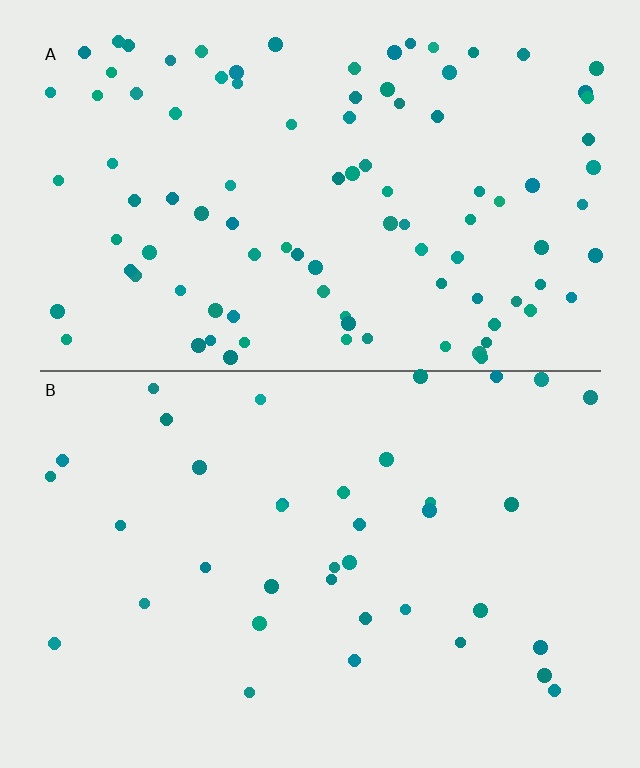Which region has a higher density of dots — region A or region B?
A (the top).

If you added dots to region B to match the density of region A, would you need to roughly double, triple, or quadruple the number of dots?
Approximately triple.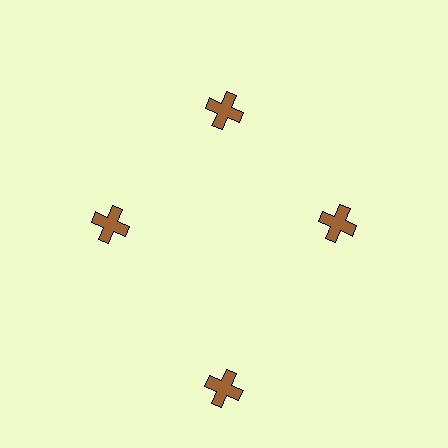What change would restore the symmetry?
The symmetry would be restored by moving it inward, back onto the ring so that all 4 crosses sit at equal angles and equal distance from the center.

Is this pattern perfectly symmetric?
No. The 4 brown crosses are arranged in a ring, but one element near the 6 o'clock position is pushed outward from the center, breaking the 4-fold rotational symmetry.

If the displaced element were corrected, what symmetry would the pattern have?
It would have 4-fold rotational symmetry — the pattern would map onto itself every 90 degrees.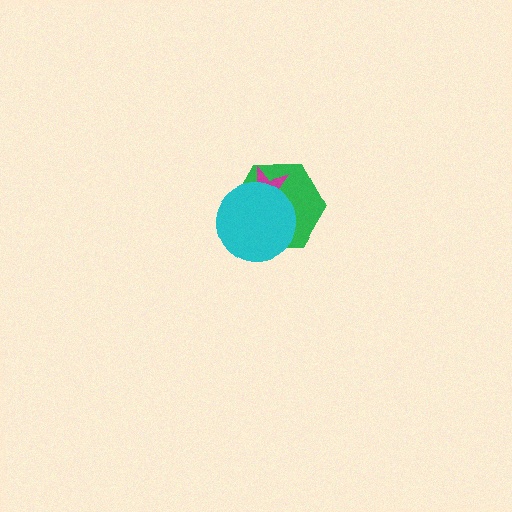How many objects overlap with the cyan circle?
2 objects overlap with the cyan circle.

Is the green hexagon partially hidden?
Yes, it is partially covered by another shape.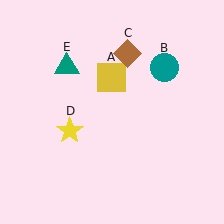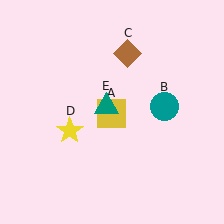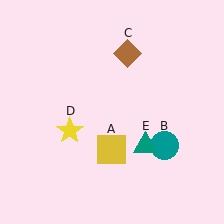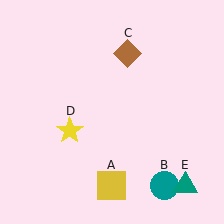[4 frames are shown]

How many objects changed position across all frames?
3 objects changed position: yellow square (object A), teal circle (object B), teal triangle (object E).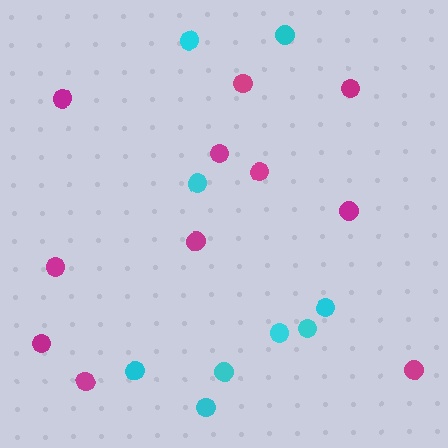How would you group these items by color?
There are 2 groups: one group of cyan circles (9) and one group of magenta circles (11).